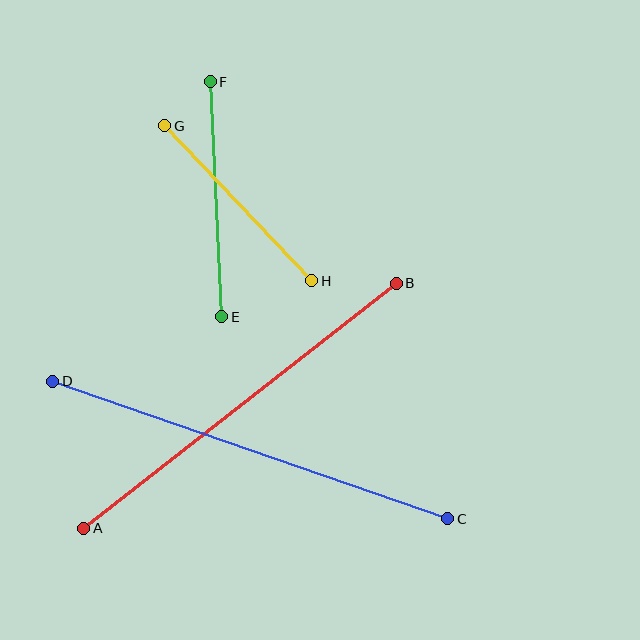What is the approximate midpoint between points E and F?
The midpoint is at approximately (216, 199) pixels.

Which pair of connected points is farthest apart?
Points C and D are farthest apart.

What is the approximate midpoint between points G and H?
The midpoint is at approximately (238, 203) pixels.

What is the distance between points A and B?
The distance is approximately 397 pixels.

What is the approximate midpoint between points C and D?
The midpoint is at approximately (250, 450) pixels.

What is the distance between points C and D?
The distance is approximately 418 pixels.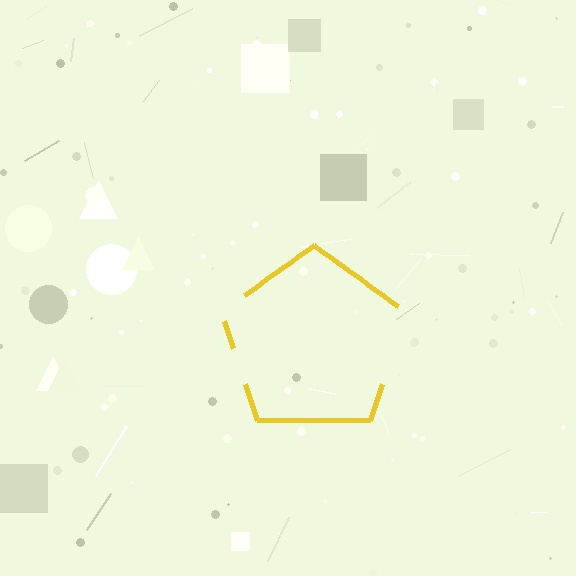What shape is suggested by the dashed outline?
The dashed outline suggests a pentagon.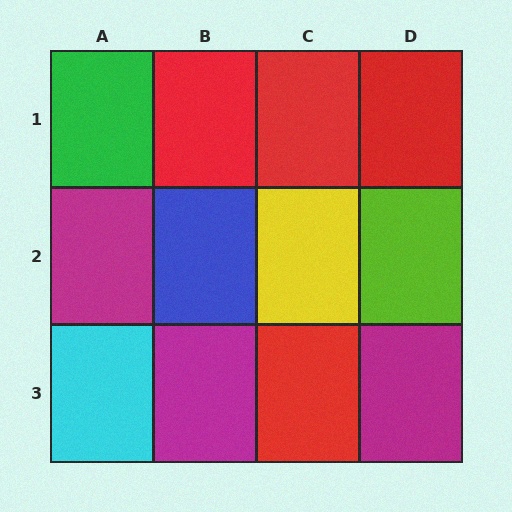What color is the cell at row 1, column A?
Green.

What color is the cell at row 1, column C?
Red.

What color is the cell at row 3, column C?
Red.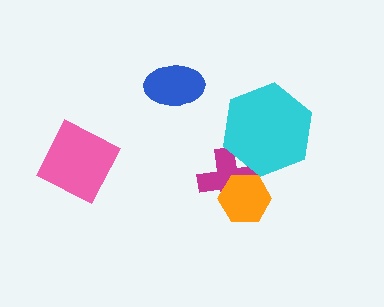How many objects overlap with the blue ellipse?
0 objects overlap with the blue ellipse.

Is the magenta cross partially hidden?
Yes, it is partially covered by another shape.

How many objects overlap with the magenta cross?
2 objects overlap with the magenta cross.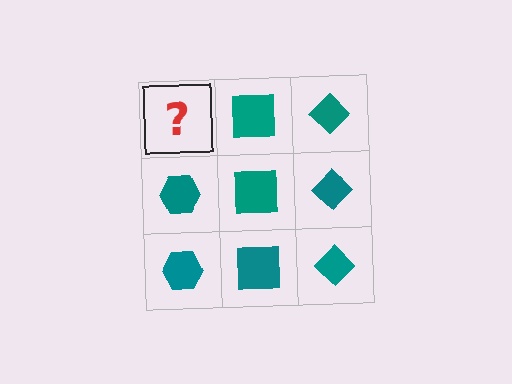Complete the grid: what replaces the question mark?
The question mark should be replaced with a teal hexagon.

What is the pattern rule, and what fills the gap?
The rule is that each column has a consistent shape. The gap should be filled with a teal hexagon.